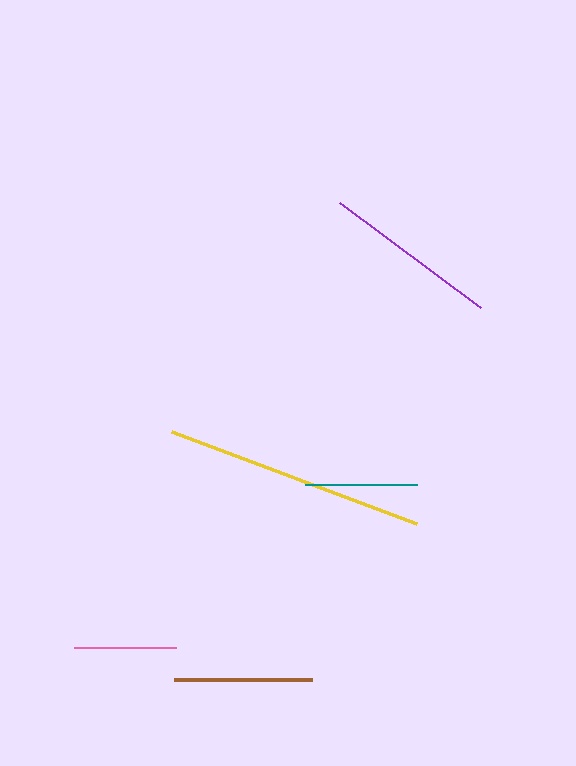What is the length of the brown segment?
The brown segment is approximately 138 pixels long.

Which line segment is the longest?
The yellow line is the longest at approximately 261 pixels.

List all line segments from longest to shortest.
From longest to shortest: yellow, purple, brown, teal, pink.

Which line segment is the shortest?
The pink line is the shortest at approximately 102 pixels.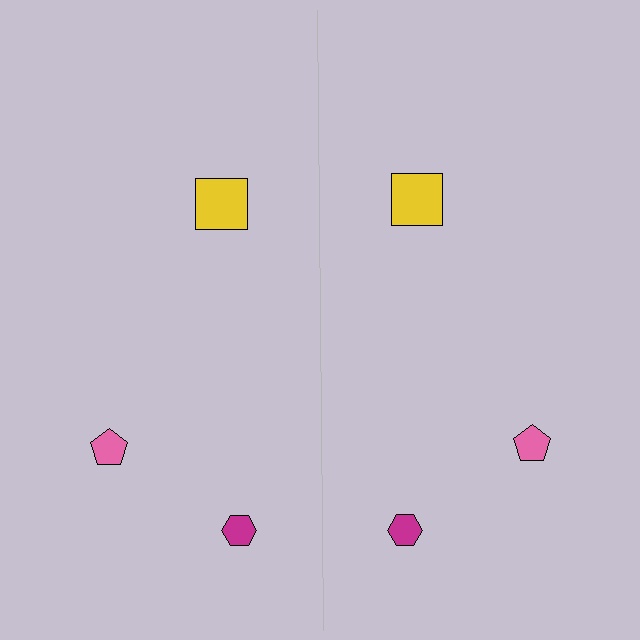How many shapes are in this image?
There are 6 shapes in this image.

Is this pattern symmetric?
Yes, this pattern has bilateral (reflection) symmetry.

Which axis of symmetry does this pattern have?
The pattern has a vertical axis of symmetry running through the center of the image.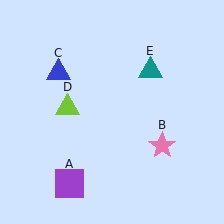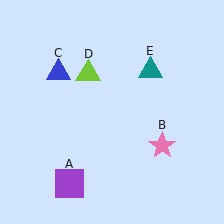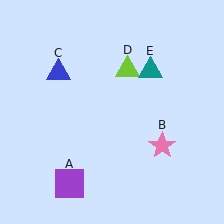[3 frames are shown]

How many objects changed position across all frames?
1 object changed position: lime triangle (object D).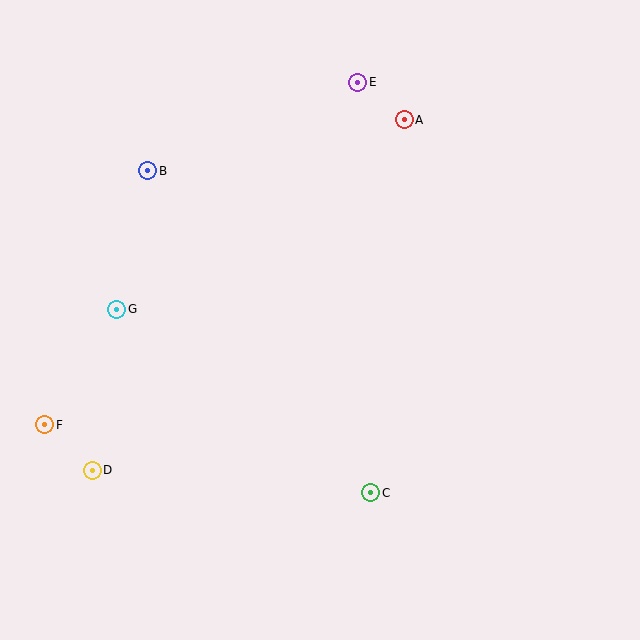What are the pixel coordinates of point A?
Point A is at (404, 120).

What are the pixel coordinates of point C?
Point C is at (371, 493).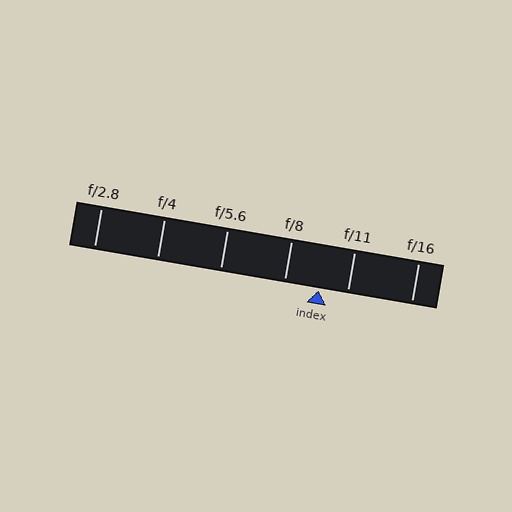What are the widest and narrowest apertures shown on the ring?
The widest aperture shown is f/2.8 and the narrowest is f/16.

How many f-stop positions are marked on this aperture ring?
There are 6 f-stop positions marked.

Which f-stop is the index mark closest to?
The index mark is closest to f/11.